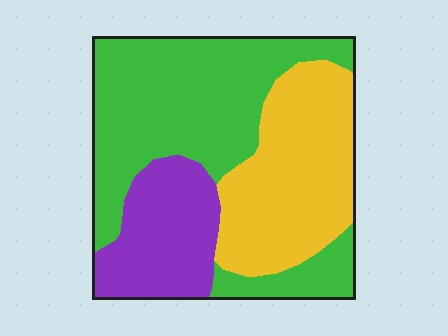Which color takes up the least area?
Purple, at roughly 20%.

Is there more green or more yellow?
Green.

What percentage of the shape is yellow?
Yellow covers about 30% of the shape.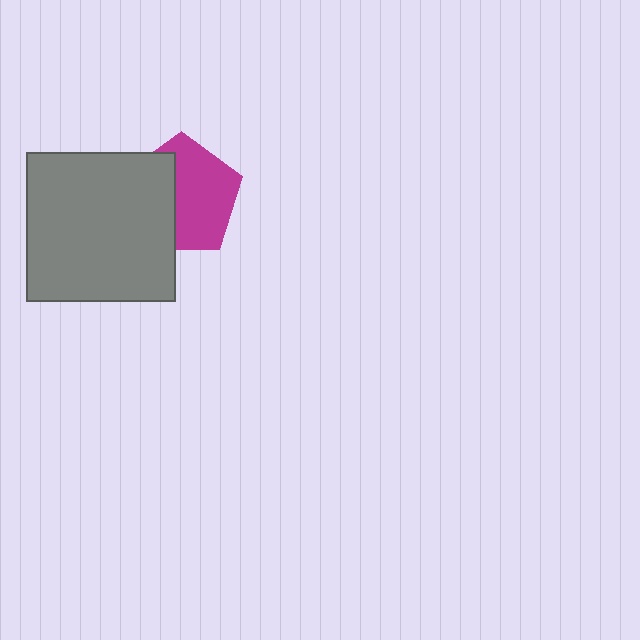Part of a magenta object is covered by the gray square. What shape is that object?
It is a pentagon.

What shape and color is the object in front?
The object in front is a gray square.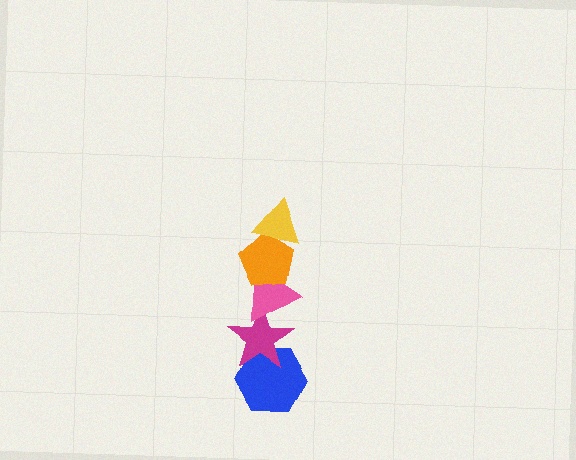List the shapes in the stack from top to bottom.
From top to bottom: the yellow triangle, the orange pentagon, the pink triangle, the magenta star, the blue hexagon.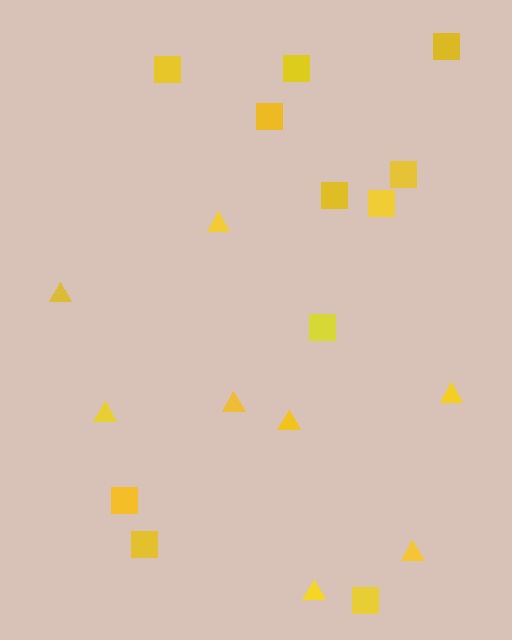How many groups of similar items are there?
There are 2 groups: one group of squares (11) and one group of triangles (8).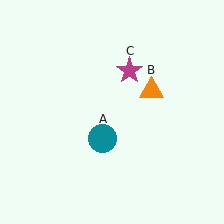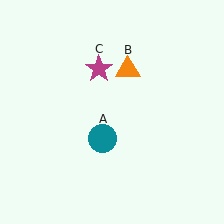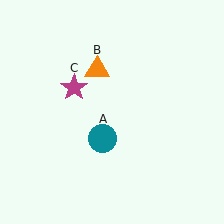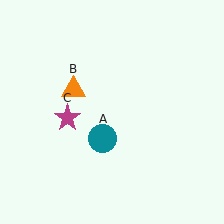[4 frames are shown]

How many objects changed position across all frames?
2 objects changed position: orange triangle (object B), magenta star (object C).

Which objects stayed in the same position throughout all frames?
Teal circle (object A) remained stationary.